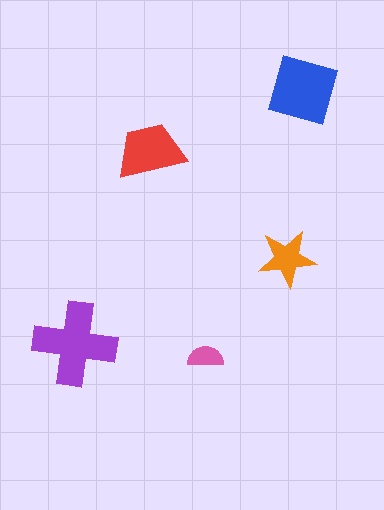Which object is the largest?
The purple cross.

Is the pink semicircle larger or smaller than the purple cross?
Smaller.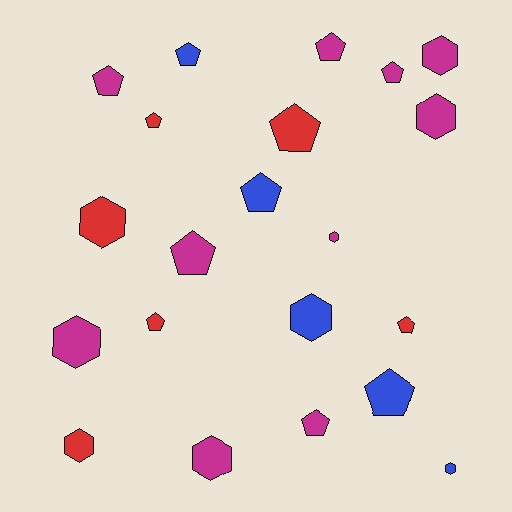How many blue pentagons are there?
There are 3 blue pentagons.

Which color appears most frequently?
Magenta, with 10 objects.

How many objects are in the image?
There are 21 objects.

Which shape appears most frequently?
Pentagon, with 12 objects.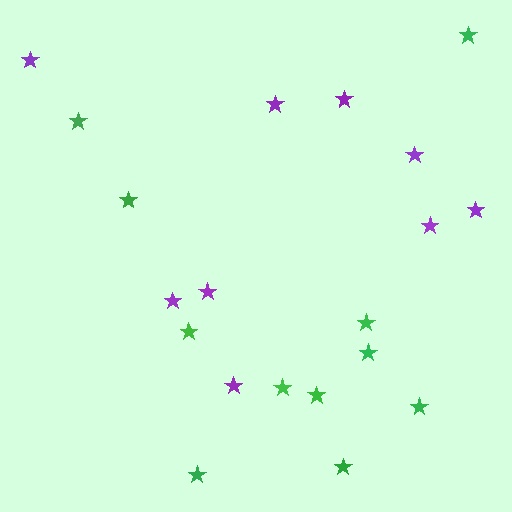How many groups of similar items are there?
There are 2 groups: one group of green stars (11) and one group of purple stars (9).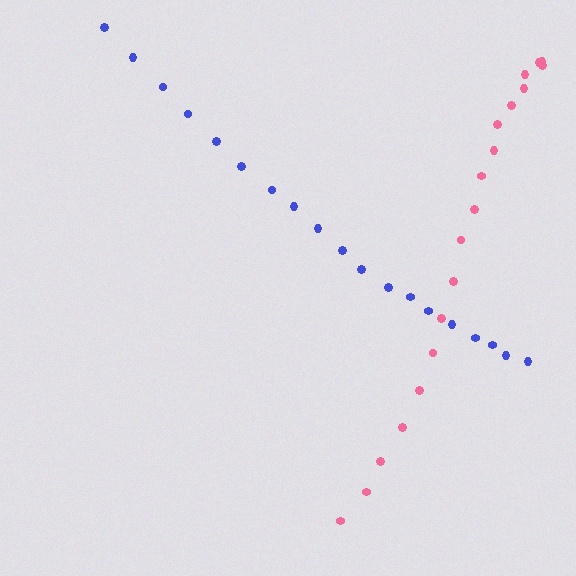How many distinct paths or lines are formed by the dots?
There are 2 distinct paths.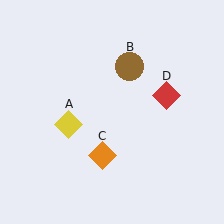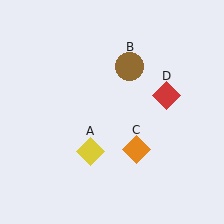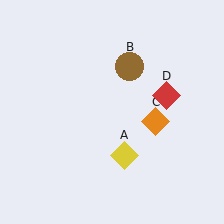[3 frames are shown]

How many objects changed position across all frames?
2 objects changed position: yellow diamond (object A), orange diamond (object C).